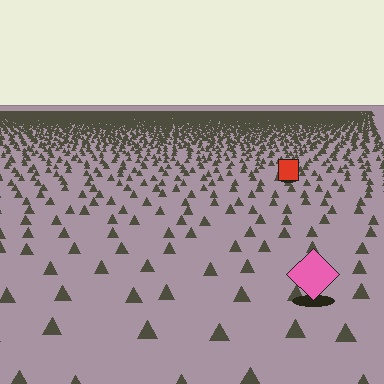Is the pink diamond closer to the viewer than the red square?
Yes. The pink diamond is closer — you can tell from the texture gradient: the ground texture is coarser near it.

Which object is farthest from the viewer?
The red square is farthest from the viewer. It appears smaller and the ground texture around it is denser.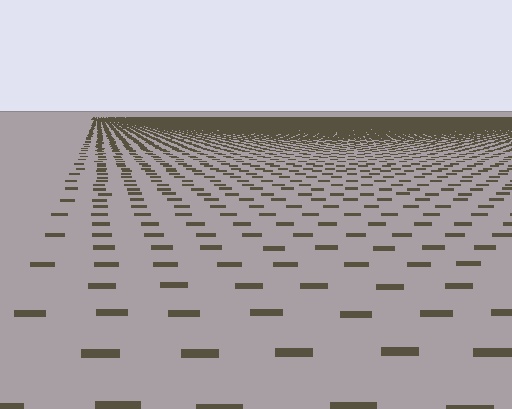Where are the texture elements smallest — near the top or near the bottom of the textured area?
Near the top.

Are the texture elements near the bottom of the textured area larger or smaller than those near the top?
Larger. Near the bottom, elements are closer to the viewer and appear at a bigger on-screen size.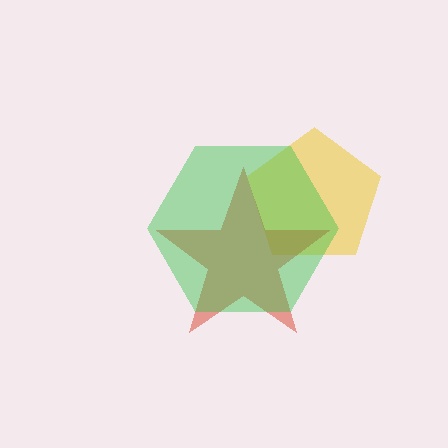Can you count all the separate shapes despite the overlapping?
Yes, there are 3 separate shapes.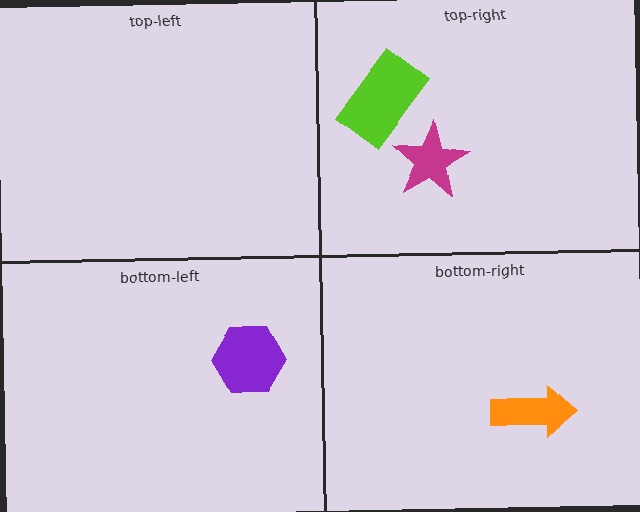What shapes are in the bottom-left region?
The purple hexagon.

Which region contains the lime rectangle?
The top-right region.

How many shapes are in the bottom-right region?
1.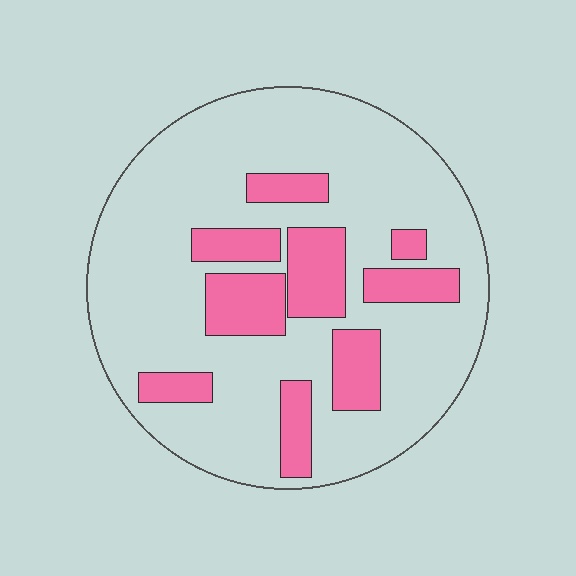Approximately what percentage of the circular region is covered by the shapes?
Approximately 25%.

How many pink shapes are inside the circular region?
9.